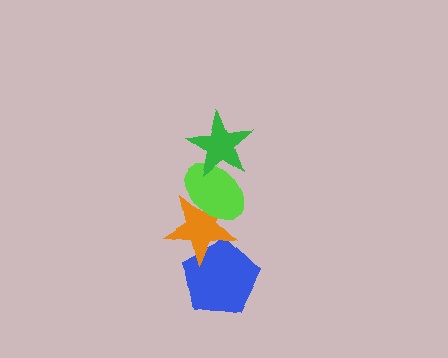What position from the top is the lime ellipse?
The lime ellipse is 2nd from the top.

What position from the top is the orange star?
The orange star is 3rd from the top.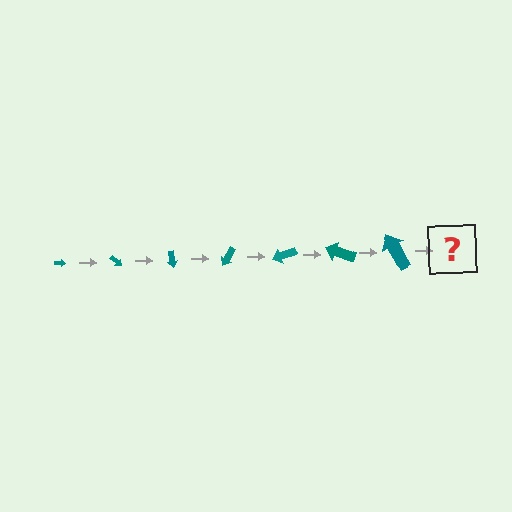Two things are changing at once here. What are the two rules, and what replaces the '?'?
The two rules are that the arrow grows larger each step and it rotates 40 degrees each step. The '?' should be an arrow, larger than the previous one and rotated 280 degrees from the start.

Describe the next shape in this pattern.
It should be an arrow, larger than the previous one and rotated 280 degrees from the start.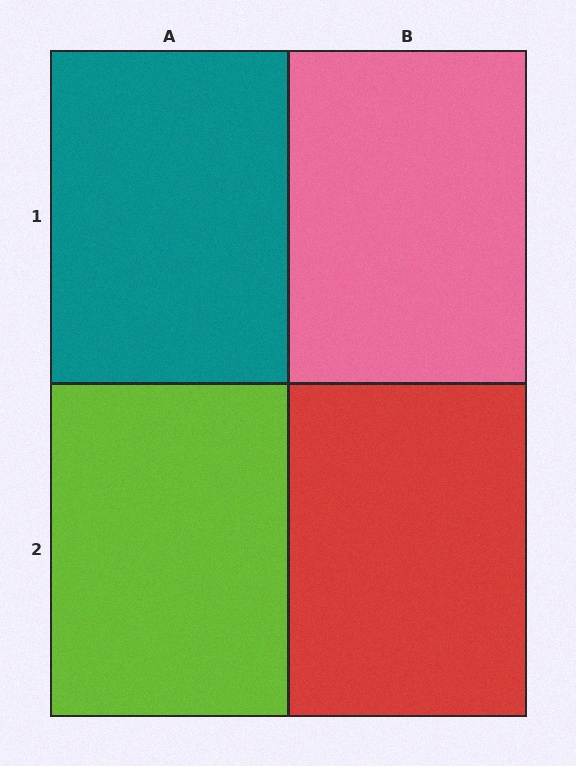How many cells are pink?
1 cell is pink.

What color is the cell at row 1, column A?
Teal.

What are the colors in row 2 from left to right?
Lime, red.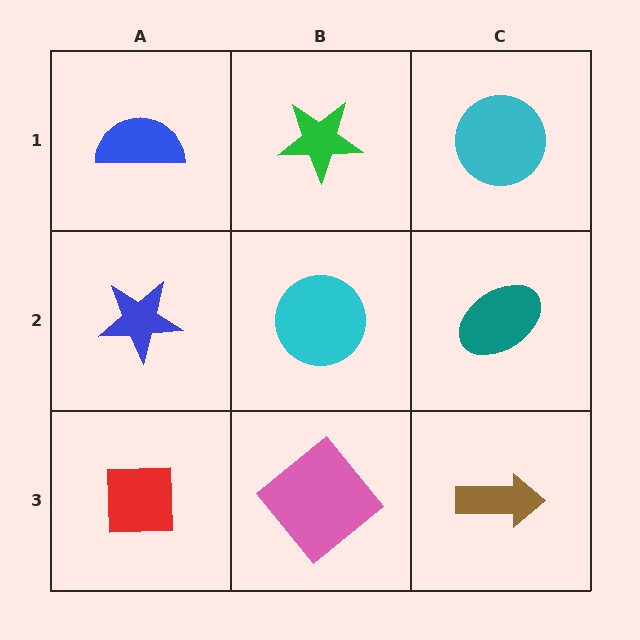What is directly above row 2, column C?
A cyan circle.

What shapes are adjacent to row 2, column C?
A cyan circle (row 1, column C), a brown arrow (row 3, column C), a cyan circle (row 2, column B).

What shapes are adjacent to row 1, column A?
A blue star (row 2, column A), a green star (row 1, column B).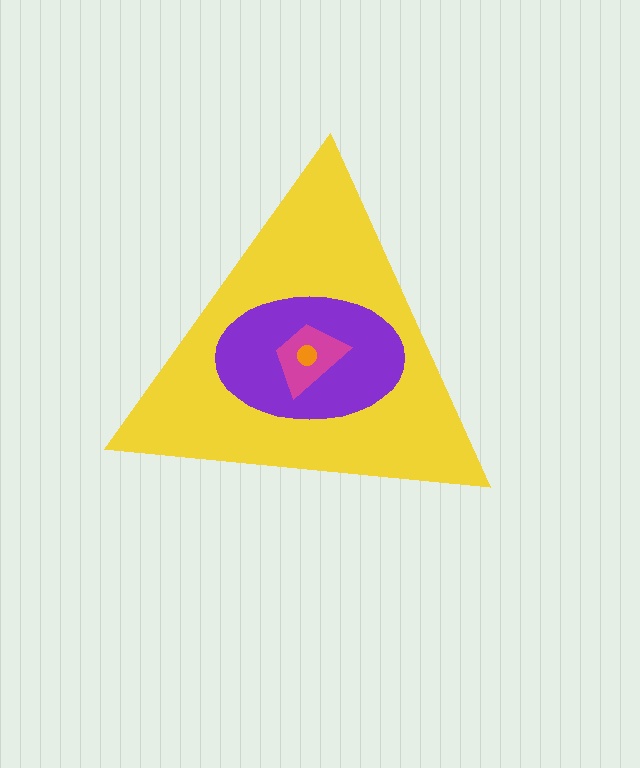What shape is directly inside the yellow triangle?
The purple ellipse.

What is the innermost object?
The orange circle.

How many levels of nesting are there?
4.